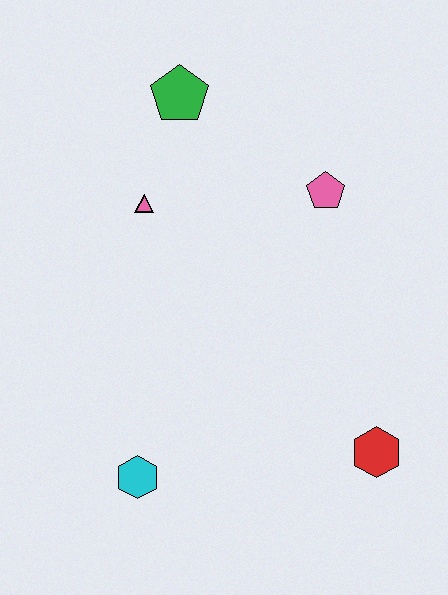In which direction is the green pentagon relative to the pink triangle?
The green pentagon is above the pink triangle.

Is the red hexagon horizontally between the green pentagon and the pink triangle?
No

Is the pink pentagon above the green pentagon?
No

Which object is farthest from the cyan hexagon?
The green pentagon is farthest from the cyan hexagon.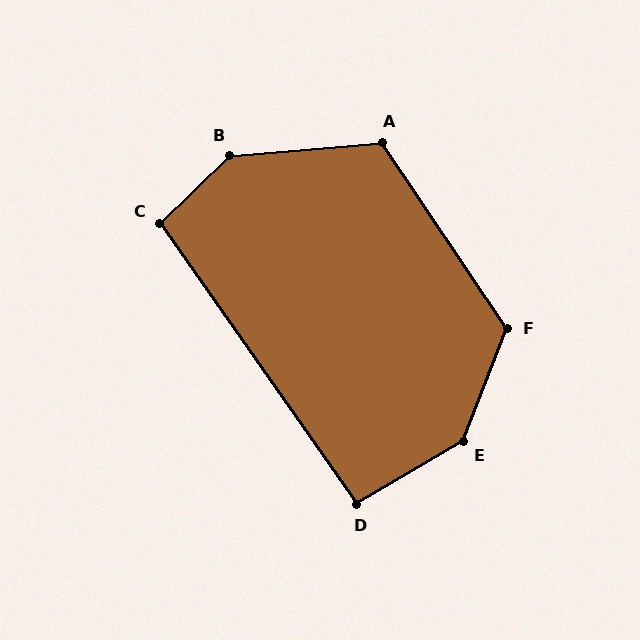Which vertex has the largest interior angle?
E, at approximately 142 degrees.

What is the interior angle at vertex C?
Approximately 99 degrees (obtuse).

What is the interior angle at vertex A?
Approximately 119 degrees (obtuse).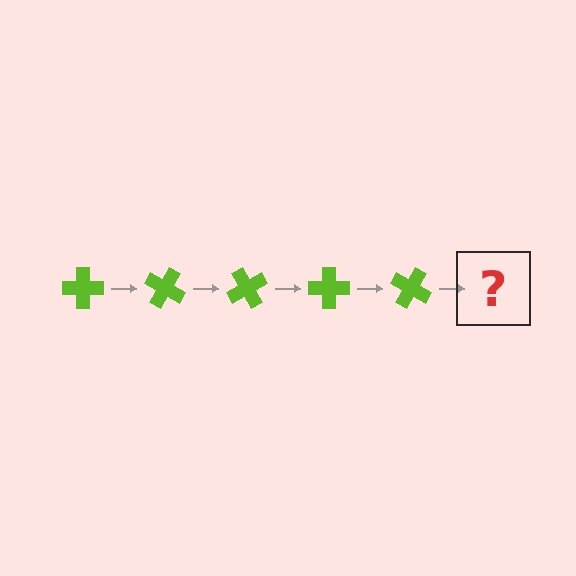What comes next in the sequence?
The next element should be a lime cross rotated 150 degrees.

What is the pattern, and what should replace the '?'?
The pattern is that the cross rotates 30 degrees each step. The '?' should be a lime cross rotated 150 degrees.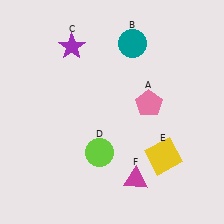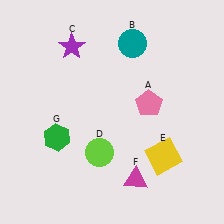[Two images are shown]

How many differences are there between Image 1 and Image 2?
There is 1 difference between the two images.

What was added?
A green hexagon (G) was added in Image 2.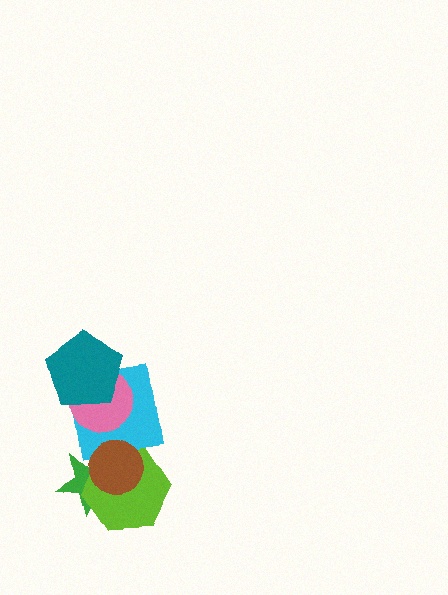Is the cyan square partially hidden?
Yes, it is partially covered by another shape.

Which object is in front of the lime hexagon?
The brown circle is in front of the lime hexagon.